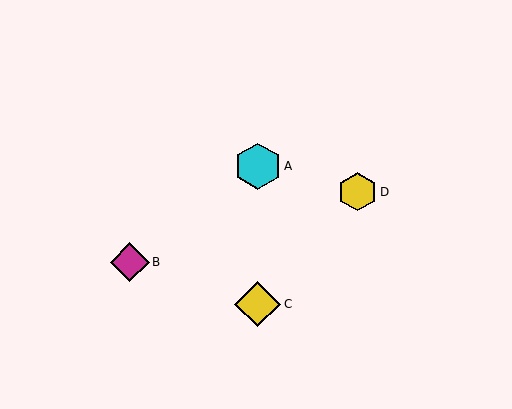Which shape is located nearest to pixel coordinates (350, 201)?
The yellow hexagon (labeled D) at (357, 192) is nearest to that location.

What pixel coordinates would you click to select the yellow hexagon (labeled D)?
Click at (357, 192) to select the yellow hexagon D.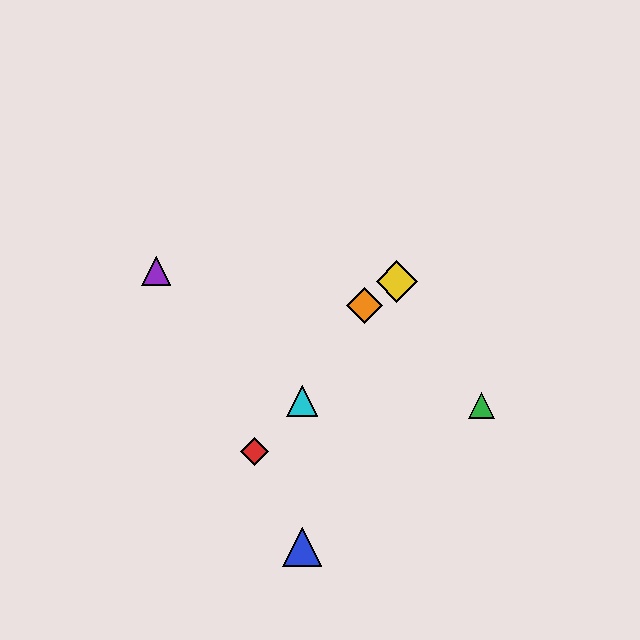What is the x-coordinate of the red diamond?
The red diamond is at x≈254.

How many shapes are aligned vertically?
2 shapes (the blue triangle, the cyan triangle) are aligned vertically.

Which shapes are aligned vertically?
The blue triangle, the cyan triangle are aligned vertically.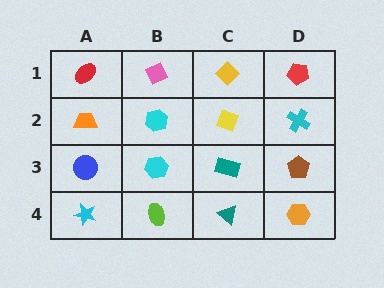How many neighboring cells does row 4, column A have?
2.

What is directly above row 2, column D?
A red pentagon.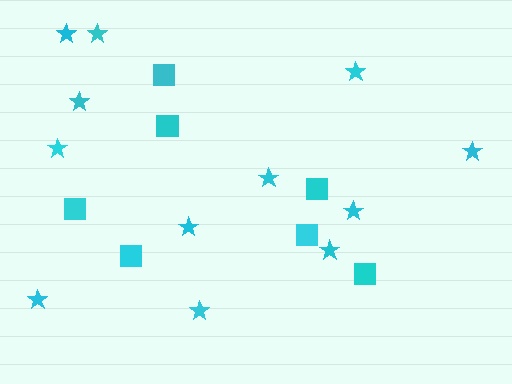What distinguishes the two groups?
There are 2 groups: one group of squares (7) and one group of stars (12).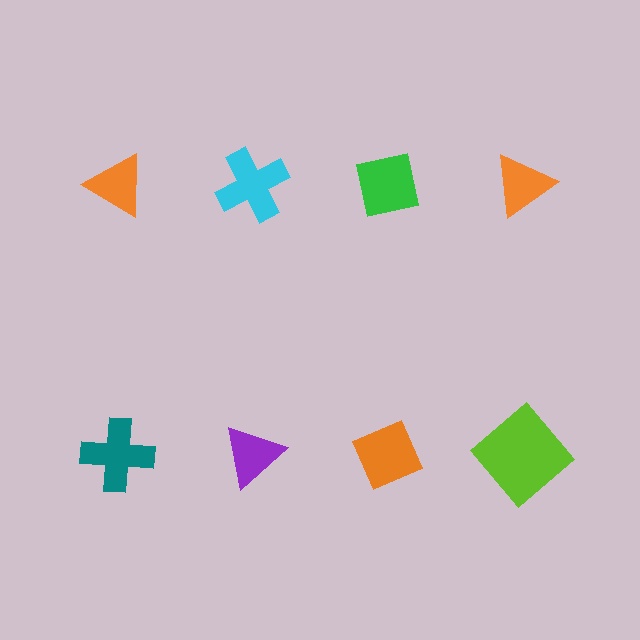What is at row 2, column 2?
A purple triangle.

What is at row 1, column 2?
A cyan cross.